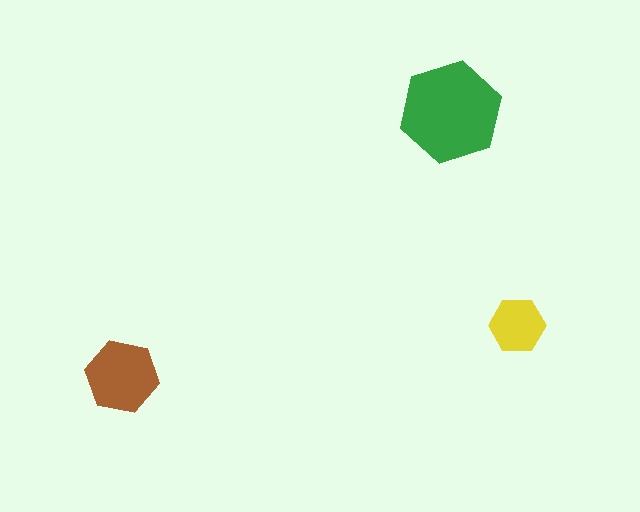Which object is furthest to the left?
The brown hexagon is leftmost.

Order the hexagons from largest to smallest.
the green one, the brown one, the yellow one.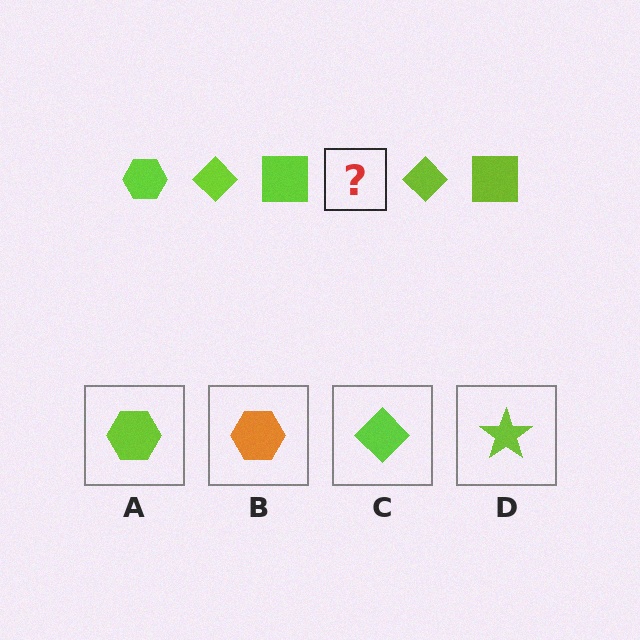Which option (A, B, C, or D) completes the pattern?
A.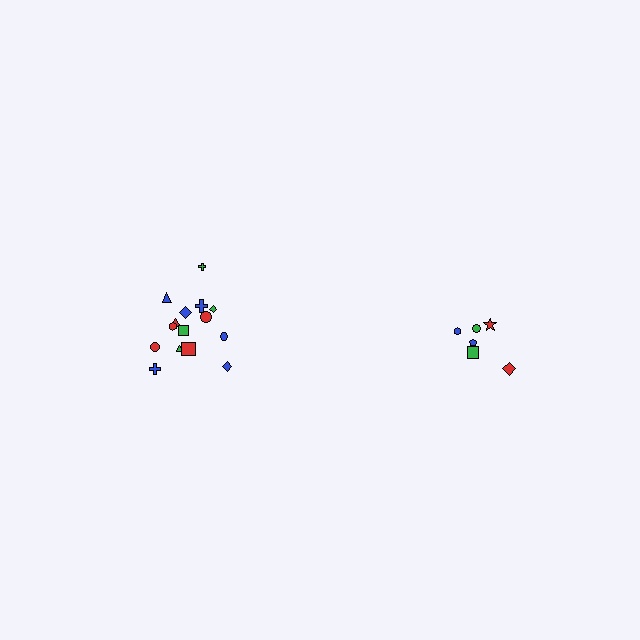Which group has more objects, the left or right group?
The left group.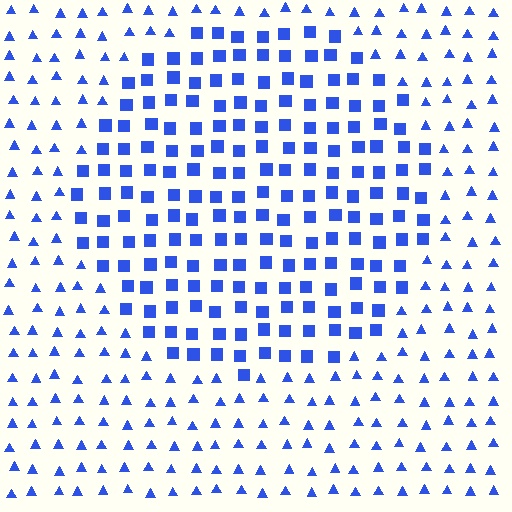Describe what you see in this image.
The image is filled with small blue elements arranged in a uniform grid. A circle-shaped region contains squares, while the surrounding area contains triangles. The boundary is defined purely by the change in element shape.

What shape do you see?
I see a circle.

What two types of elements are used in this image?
The image uses squares inside the circle region and triangles outside it.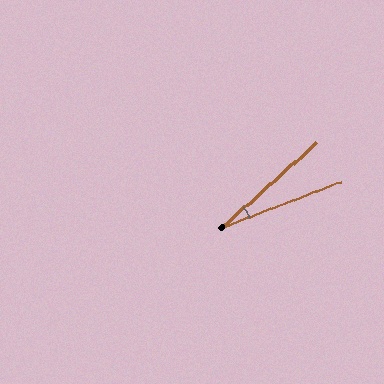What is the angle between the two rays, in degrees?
Approximately 21 degrees.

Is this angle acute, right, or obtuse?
It is acute.